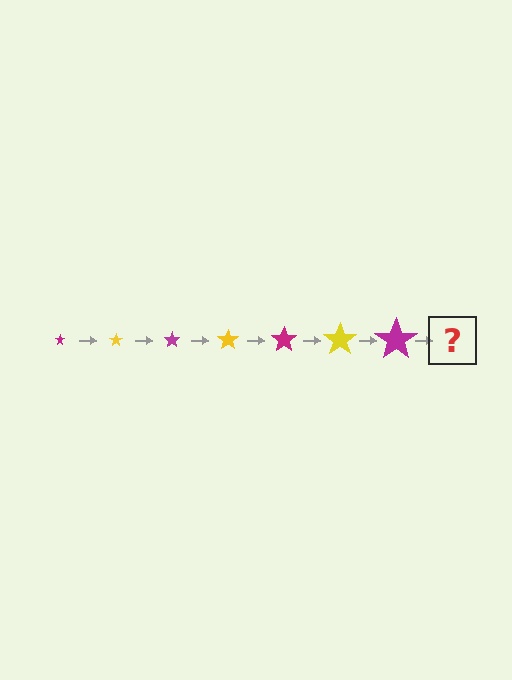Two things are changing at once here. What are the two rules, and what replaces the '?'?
The two rules are that the star grows larger each step and the color cycles through magenta and yellow. The '?' should be a yellow star, larger than the previous one.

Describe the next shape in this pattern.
It should be a yellow star, larger than the previous one.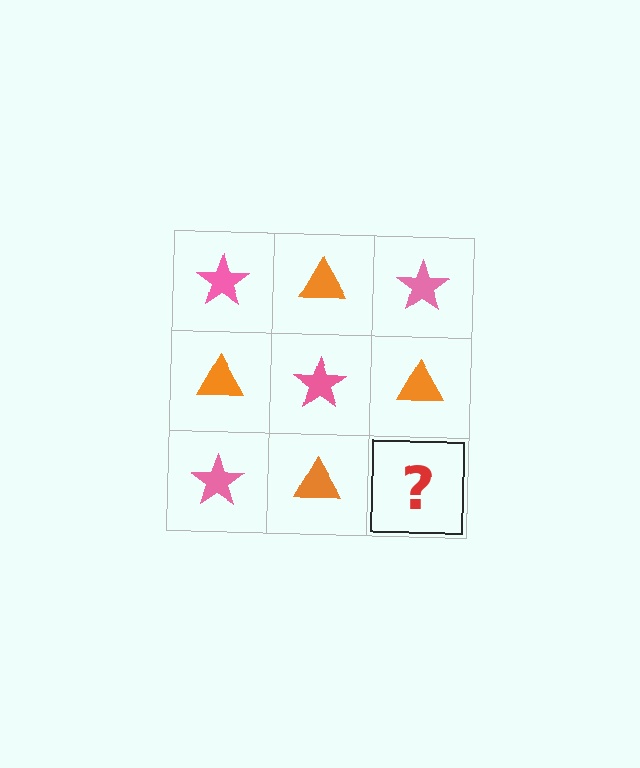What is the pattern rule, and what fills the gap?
The rule is that it alternates pink star and orange triangle in a checkerboard pattern. The gap should be filled with a pink star.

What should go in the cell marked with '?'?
The missing cell should contain a pink star.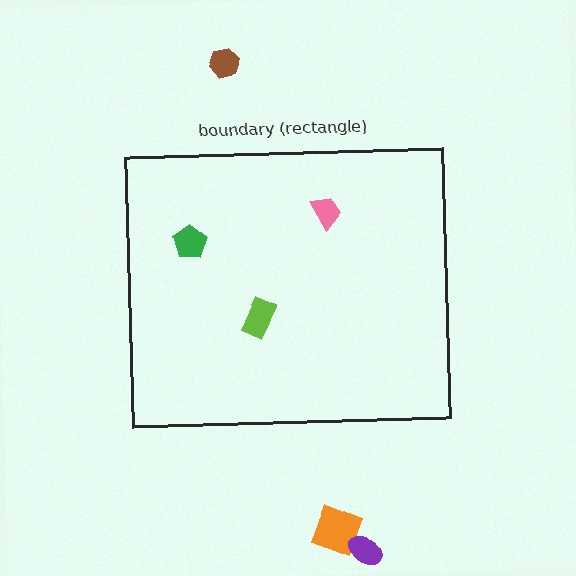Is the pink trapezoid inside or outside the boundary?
Inside.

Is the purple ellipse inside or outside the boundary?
Outside.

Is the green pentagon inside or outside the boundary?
Inside.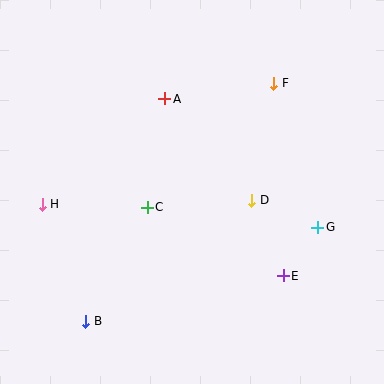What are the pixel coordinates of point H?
Point H is at (42, 204).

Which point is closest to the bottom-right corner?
Point E is closest to the bottom-right corner.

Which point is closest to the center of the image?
Point C at (147, 207) is closest to the center.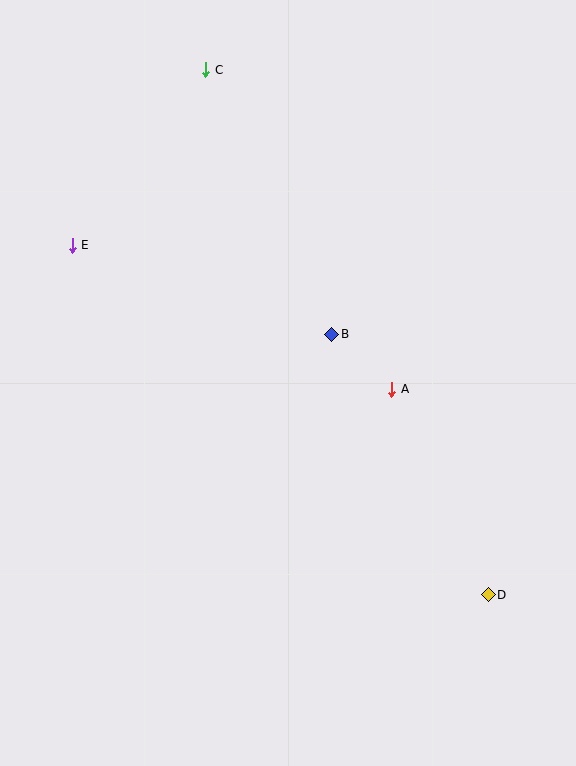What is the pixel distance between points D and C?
The distance between D and C is 596 pixels.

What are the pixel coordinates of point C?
Point C is at (206, 70).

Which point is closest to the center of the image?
Point B at (332, 334) is closest to the center.